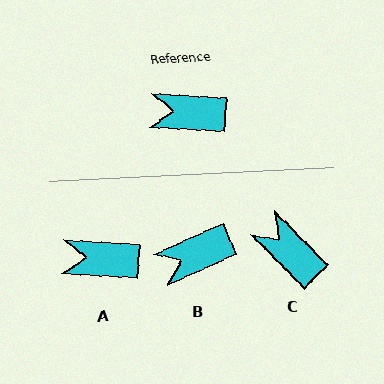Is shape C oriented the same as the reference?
No, it is off by about 42 degrees.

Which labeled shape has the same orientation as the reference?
A.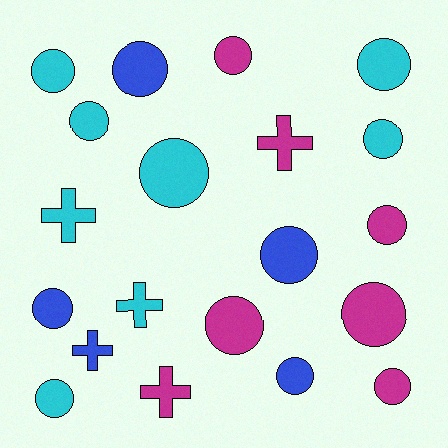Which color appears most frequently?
Cyan, with 8 objects.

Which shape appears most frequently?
Circle, with 15 objects.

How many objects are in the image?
There are 20 objects.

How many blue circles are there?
There are 4 blue circles.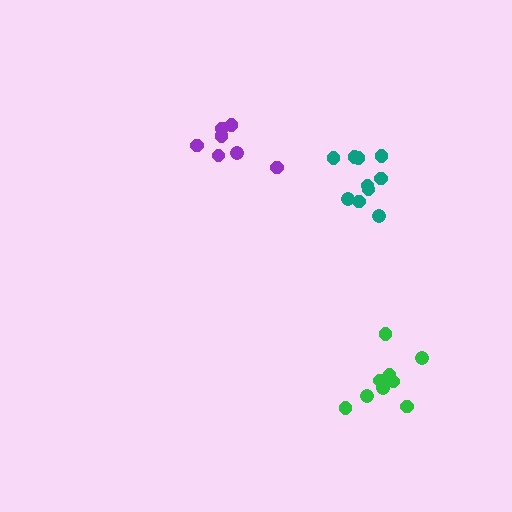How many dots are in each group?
Group 1: 7 dots, Group 2: 9 dots, Group 3: 10 dots (26 total).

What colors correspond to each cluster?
The clusters are colored: purple, green, teal.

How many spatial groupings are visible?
There are 3 spatial groupings.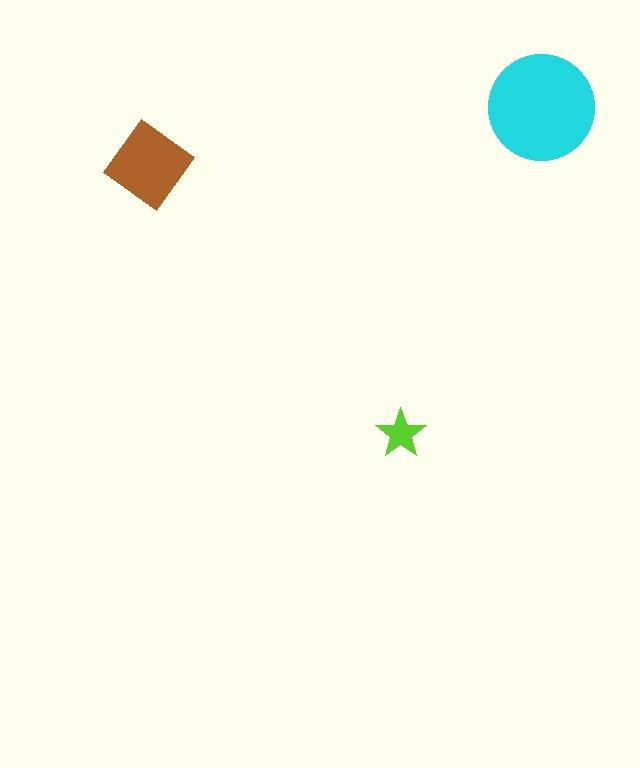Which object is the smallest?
The lime star.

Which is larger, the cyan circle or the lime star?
The cyan circle.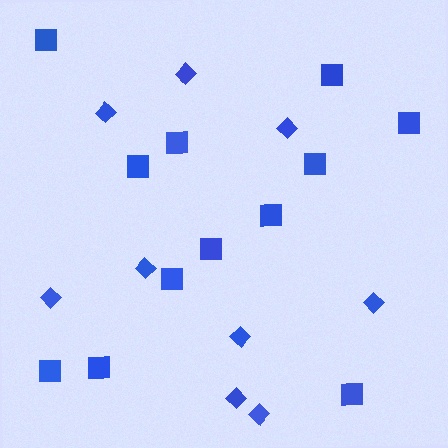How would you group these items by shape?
There are 2 groups: one group of squares (12) and one group of diamonds (9).